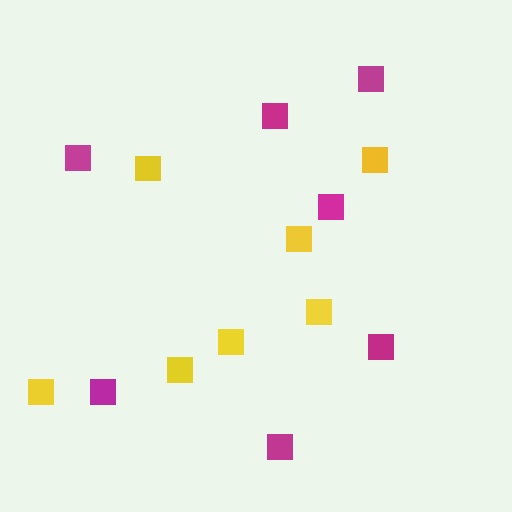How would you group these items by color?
There are 2 groups: one group of yellow squares (7) and one group of magenta squares (7).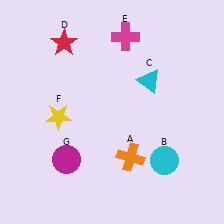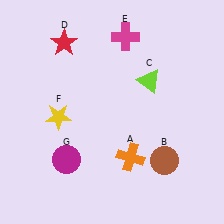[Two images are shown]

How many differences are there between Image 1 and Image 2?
There are 2 differences between the two images.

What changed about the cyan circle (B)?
In Image 1, B is cyan. In Image 2, it changed to brown.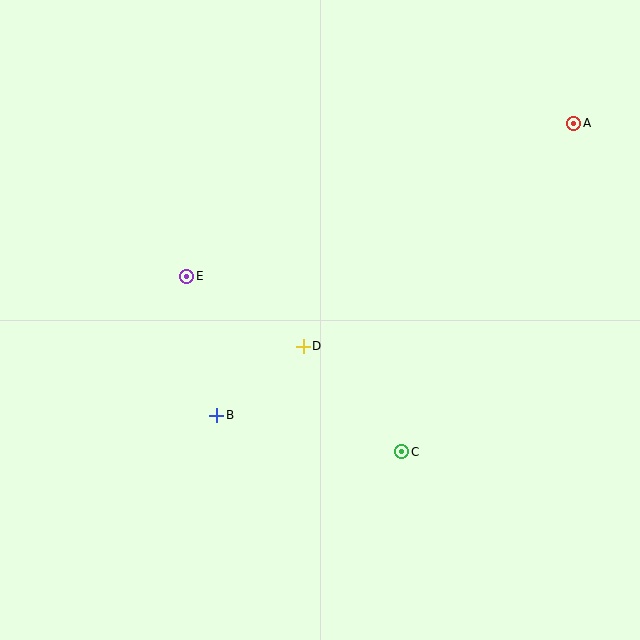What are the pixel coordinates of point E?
Point E is at (187, 276).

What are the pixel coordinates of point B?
Point B is at (217, 415).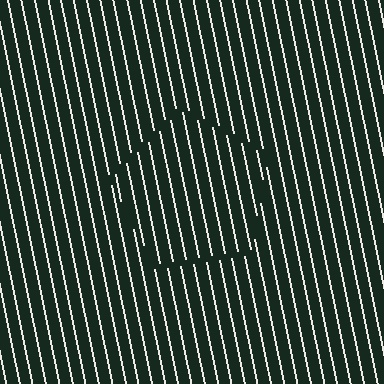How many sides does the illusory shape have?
5 sides — the line-ends trace a pentagon.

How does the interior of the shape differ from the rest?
The interior of the shape contains the same grating, shifted by half a period — the contour is defined by the phase discontinuity where line-ends from the inner and outer gratings abut.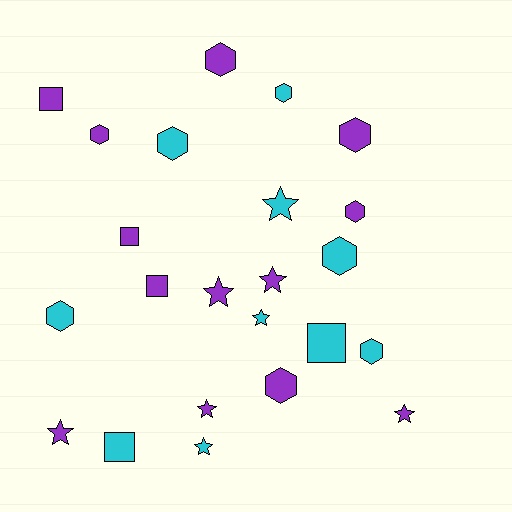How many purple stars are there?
There are 5 purple stars.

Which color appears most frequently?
Purple, with 13 objects.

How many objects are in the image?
There are 23 objects.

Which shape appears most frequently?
Hexagon, with 10 objects.